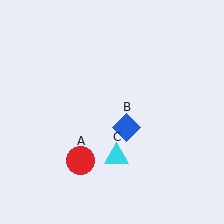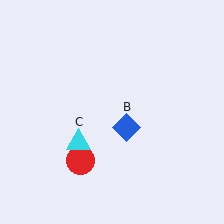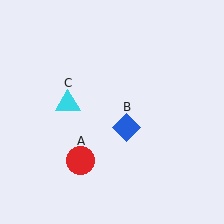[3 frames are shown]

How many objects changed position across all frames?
1 object changed position: cyan triangle (object C).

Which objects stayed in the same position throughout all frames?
Red circle (object A) and blue diamond (object B) remained stationary.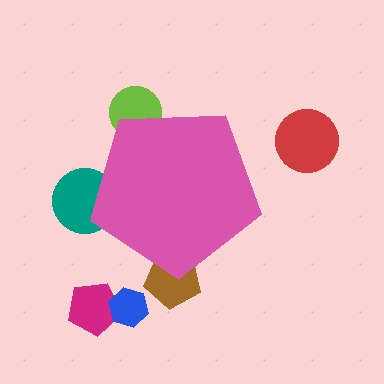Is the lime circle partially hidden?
Yes, the lime circle is partially hidden behind the pink pentagon.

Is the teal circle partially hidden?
Yes, the teal circle is partially hidden behind the pink pentagon.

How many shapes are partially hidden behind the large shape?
3 shapes are partially hidden.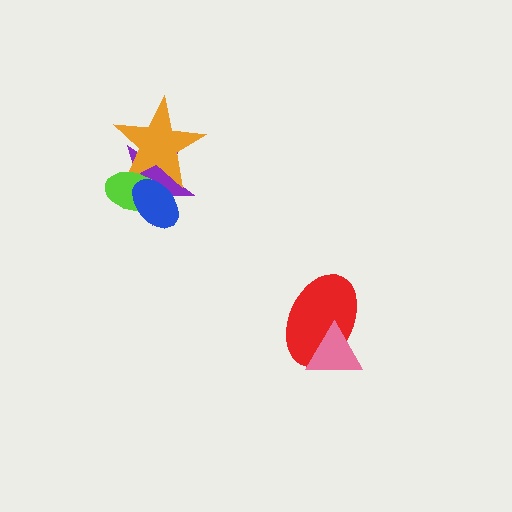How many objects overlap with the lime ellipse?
3 objects overlap with the lime ellipse.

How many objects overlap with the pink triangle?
1 object overlaps with the pink triangle.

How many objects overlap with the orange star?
3 objects overlap with the orange star.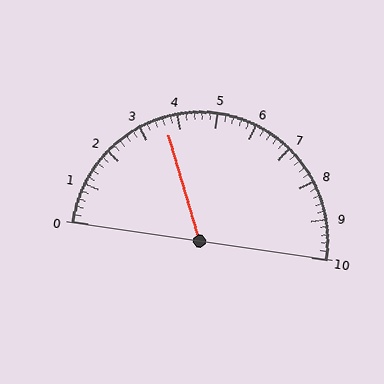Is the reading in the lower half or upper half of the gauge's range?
The reading is in the lower half of the range (0 to 10).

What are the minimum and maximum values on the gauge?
The gauge ranges from 0 to 10.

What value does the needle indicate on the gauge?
The needle indicates approximately 3.6.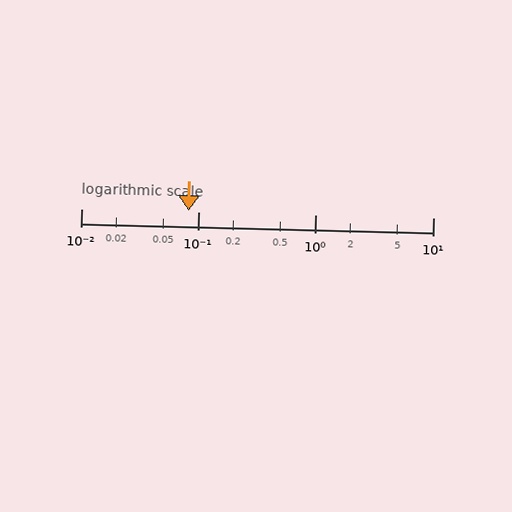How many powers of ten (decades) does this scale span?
The scale spans 3 decades, from 0.01 to 10.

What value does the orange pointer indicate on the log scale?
The pointer indicates approximately 0.082.